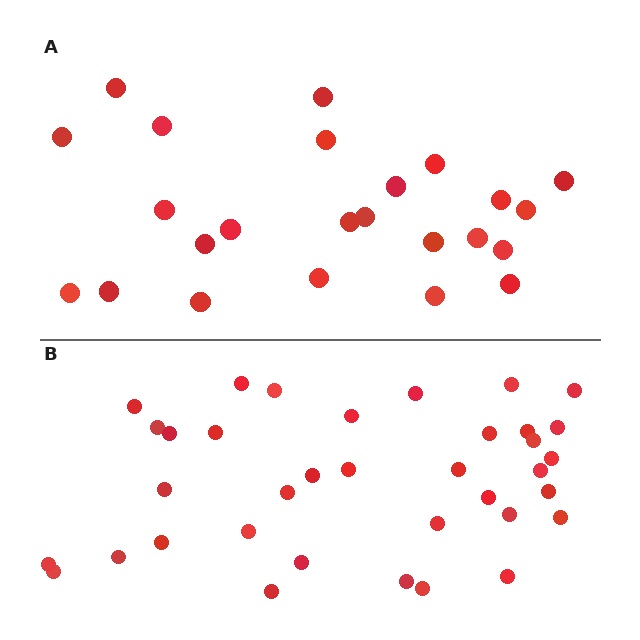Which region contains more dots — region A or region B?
Region B (the bottom region) has more dots.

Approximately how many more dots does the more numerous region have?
Region B has roughly 12 or so more dots than region A.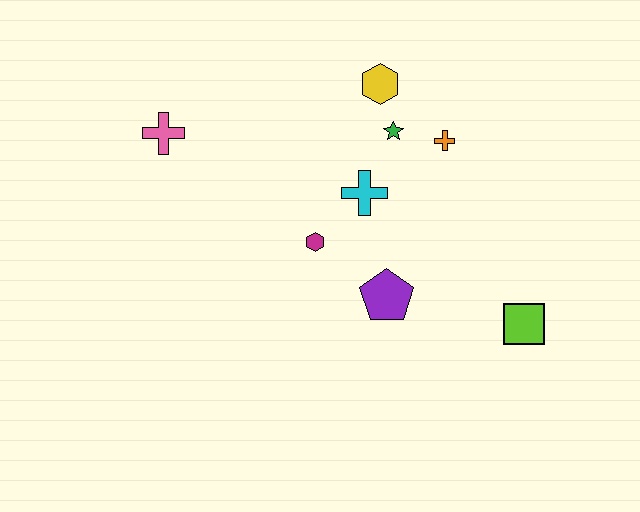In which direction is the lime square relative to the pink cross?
The lime square is to the right of the pink cross.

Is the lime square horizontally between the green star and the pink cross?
No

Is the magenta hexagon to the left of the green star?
Yes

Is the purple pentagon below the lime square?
No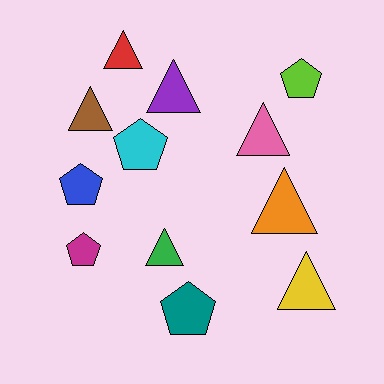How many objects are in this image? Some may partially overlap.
There are 12 objects.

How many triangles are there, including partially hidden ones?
There are 7 triangles.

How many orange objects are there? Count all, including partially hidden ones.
There is 1 orange object.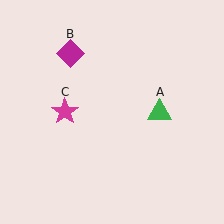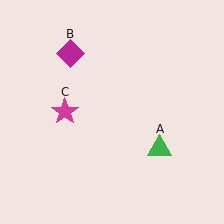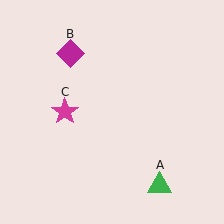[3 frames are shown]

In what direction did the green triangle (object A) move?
The green triangle (object A) moved down.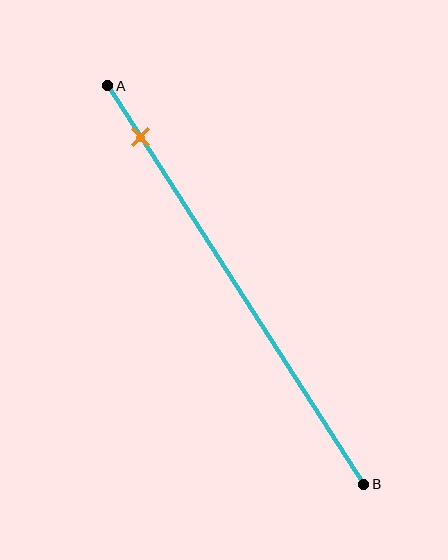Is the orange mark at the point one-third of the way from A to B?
No, the mark is at about 15% from A, not at the 33% one-third point.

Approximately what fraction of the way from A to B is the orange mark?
The orange mark is approximately 15% of the way from A to B.